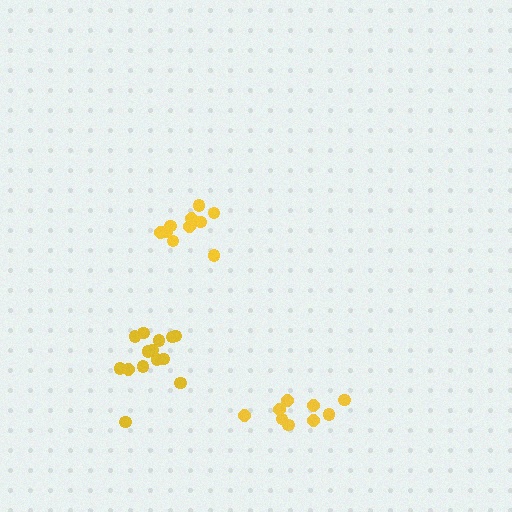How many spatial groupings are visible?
There are 3 spatial groupings.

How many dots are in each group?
Group 1: 10 dots, Group 2: 14 dots, Group 3: 9 dots (33 total).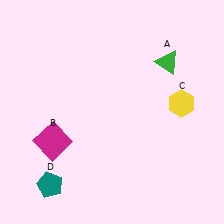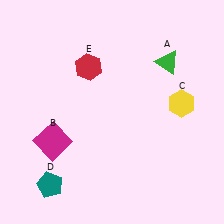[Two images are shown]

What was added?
A red hexagon (E) was added in Image 2.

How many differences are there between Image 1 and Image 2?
There is 1 difference between the two images.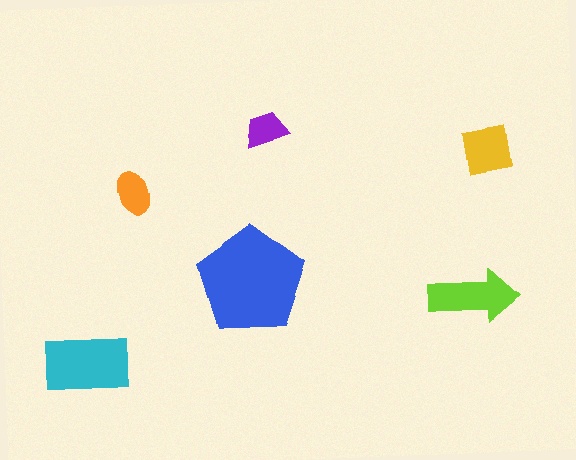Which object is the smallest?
The purple trapezoid.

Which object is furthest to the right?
The yellow square is rightmost.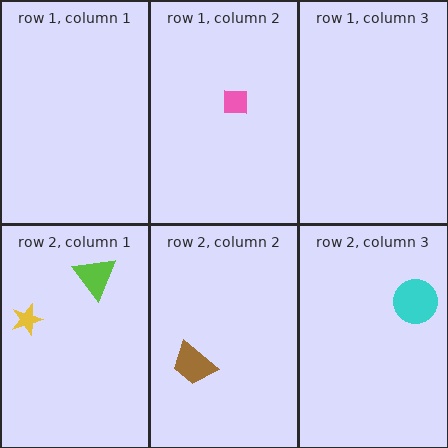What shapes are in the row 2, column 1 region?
The lime triangle, the yellow star.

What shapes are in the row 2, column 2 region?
The brown trapezoid.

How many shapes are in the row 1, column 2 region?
1.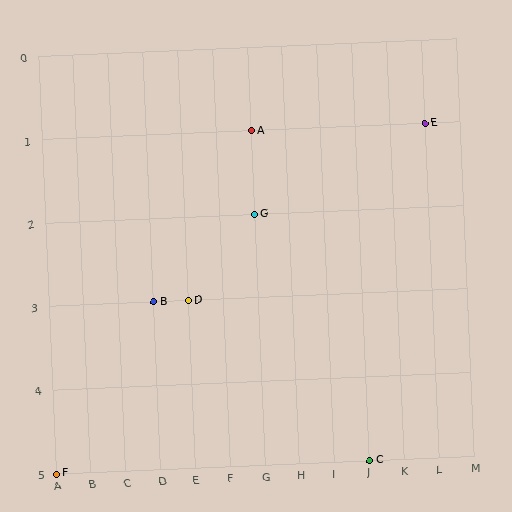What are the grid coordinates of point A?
Point A is at grid coordinates (G, 1).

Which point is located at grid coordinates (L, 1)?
Point E is at (L, 1).